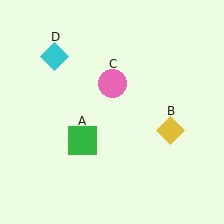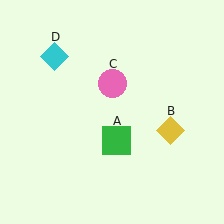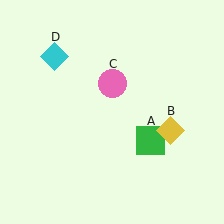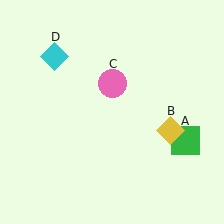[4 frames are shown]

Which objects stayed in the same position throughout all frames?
Yellow diamond (object B) and pink circle (object C) and cyan diamond (object D) remained stationary.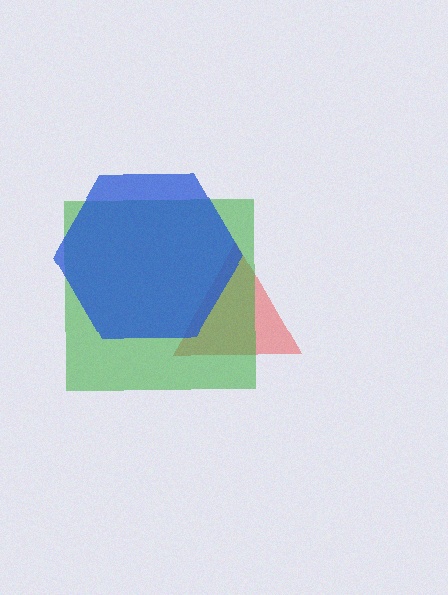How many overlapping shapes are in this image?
There are 3 overlapping shapes in the image.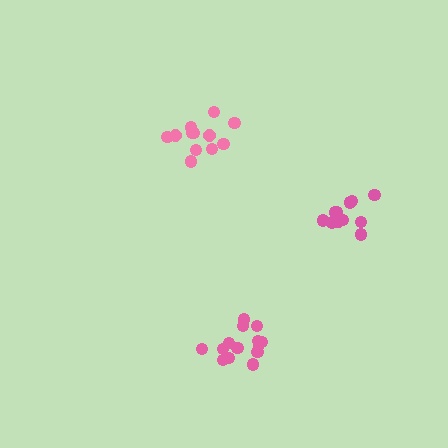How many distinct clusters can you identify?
There are 3 distinct clusters.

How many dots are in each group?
Group 1: 14 dots, Group 2: 11 dots, Group 3: 12 dots (37 total).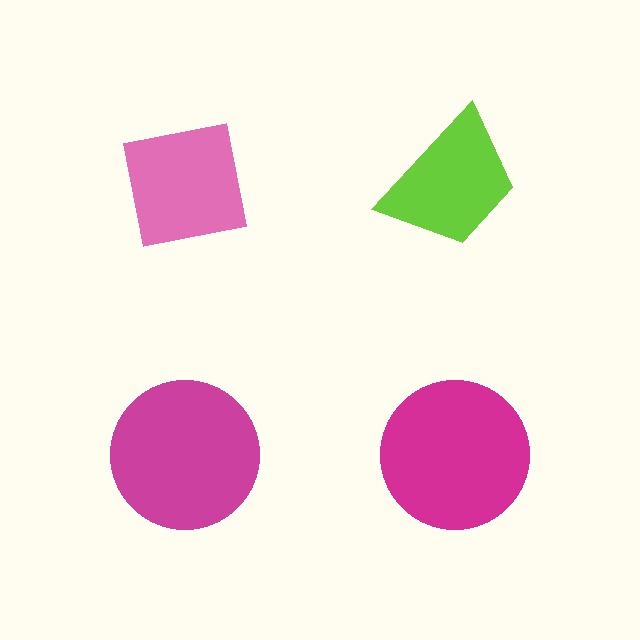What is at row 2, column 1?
A magenta circle.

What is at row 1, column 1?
A pink square.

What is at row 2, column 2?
A magenta circle.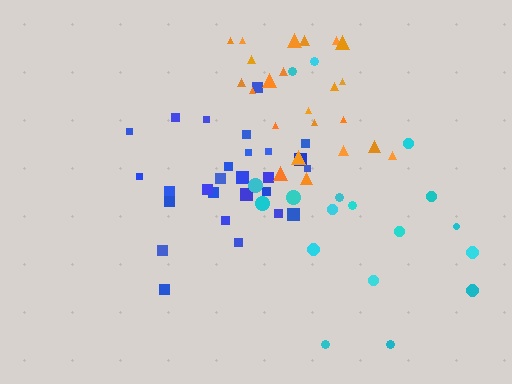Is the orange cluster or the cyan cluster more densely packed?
Orange.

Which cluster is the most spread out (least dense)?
Cyan.